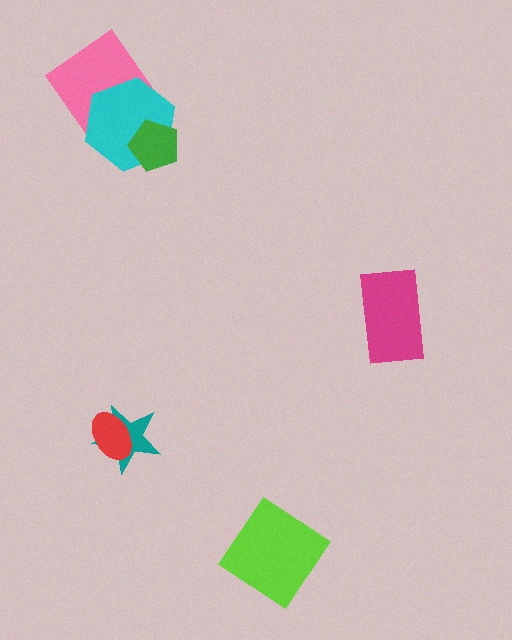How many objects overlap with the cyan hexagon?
2 objects overlap with the cyan hexagon.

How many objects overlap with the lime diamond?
0 objects overlap with the lime diamond.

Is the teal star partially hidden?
Yes, it is partially covered by another shape.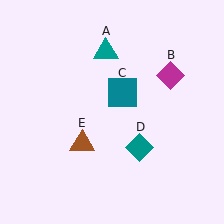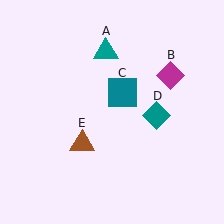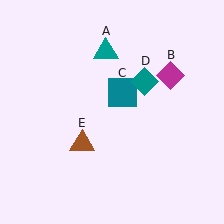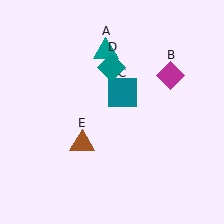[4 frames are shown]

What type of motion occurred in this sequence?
The teal diamond (object D) rotated counterclockwise around the center of the scene.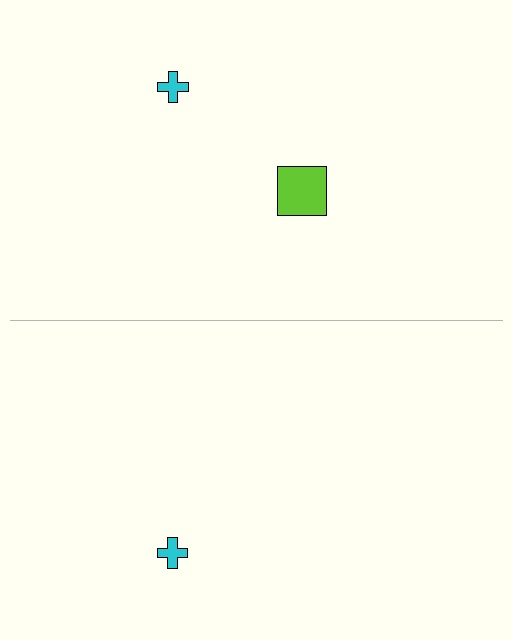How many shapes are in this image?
There are 3 shapes in this image.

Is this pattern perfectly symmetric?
No, the pattern is not perfectly symmetric. A lime square is missing from the bottom side.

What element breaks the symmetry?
A lime square is missing from the bottom side.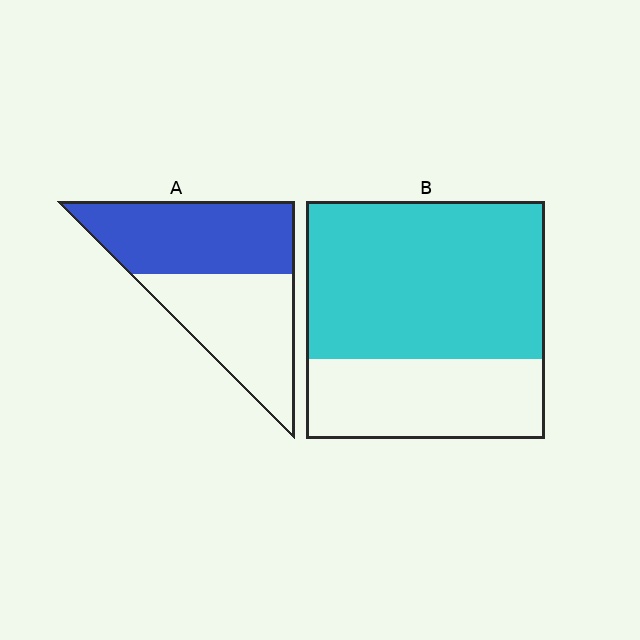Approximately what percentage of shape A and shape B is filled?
A is approximately 50% and B is approximately 65%.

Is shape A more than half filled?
Roughly half.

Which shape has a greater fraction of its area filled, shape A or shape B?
Shape B.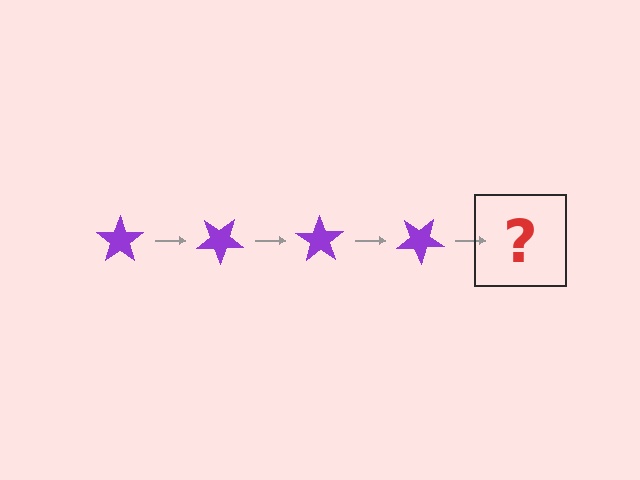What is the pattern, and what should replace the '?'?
The pattern is that the star rotates 35 degrees each step. The '?' should be a purple star rotated 140 degrees.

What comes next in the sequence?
The next element should be a purple star rotated 140 degrees.